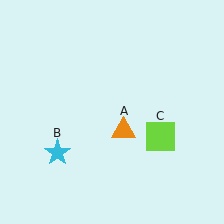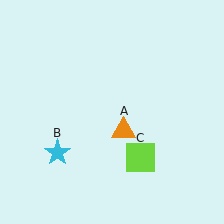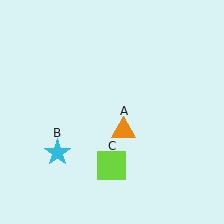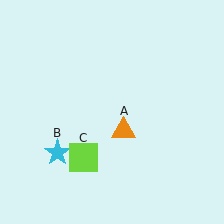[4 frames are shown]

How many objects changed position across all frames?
1 object changed position: lime square (object C).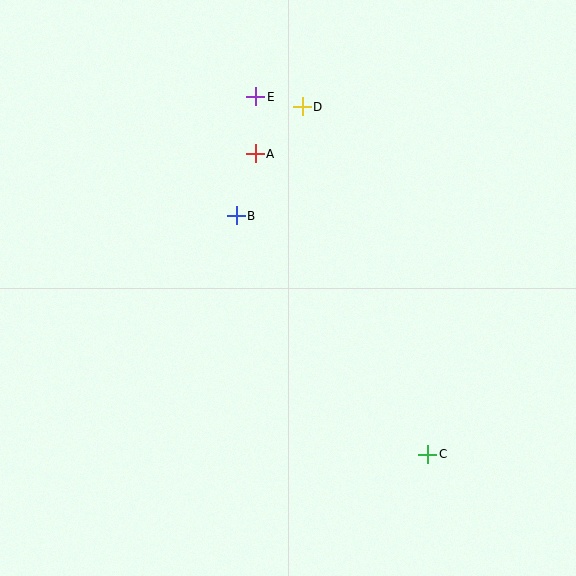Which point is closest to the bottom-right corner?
Point C is closest to the bottom-right corner.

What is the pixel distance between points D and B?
The distance between D and B is 127 pixels.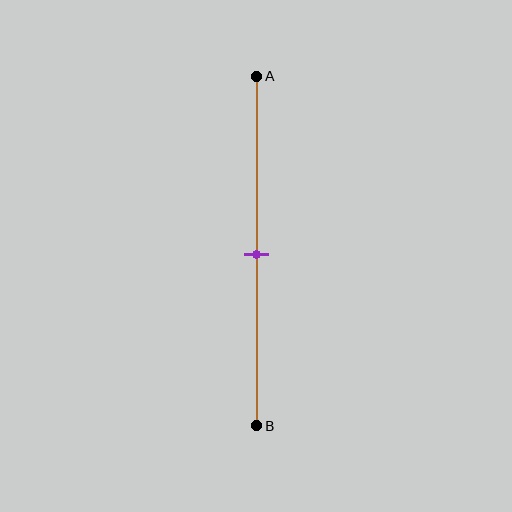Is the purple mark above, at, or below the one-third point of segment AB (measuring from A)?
The purple mark is below the one-third point of segment AB.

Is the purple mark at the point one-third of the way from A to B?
No, the mark is at about 50% from A, not at the 33% one-third point.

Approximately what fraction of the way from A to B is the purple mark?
The purple mark is approximately 50% of the way from A to B.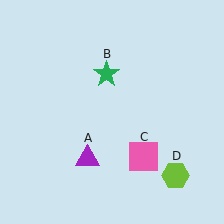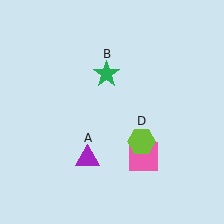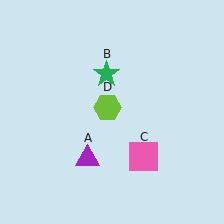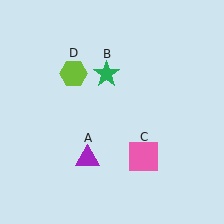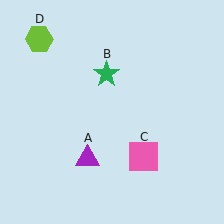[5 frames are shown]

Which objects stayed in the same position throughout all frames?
Purple triangle (object A) and green star (object B) and pink square (object C) remained stationary.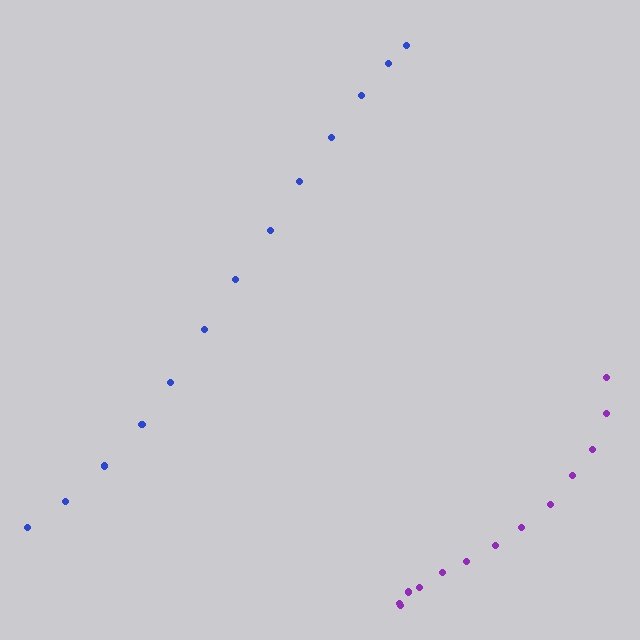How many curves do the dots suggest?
There are 2 distinct paths.